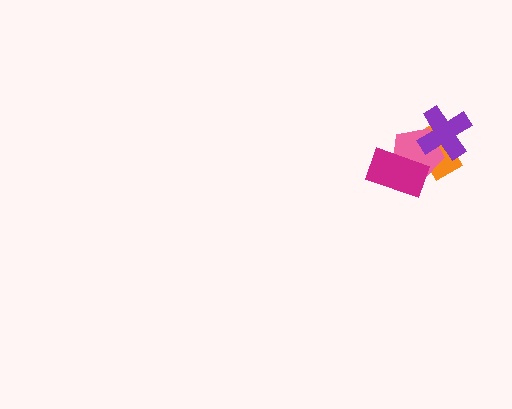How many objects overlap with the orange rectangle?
3 objects overlap with the orange rectangle.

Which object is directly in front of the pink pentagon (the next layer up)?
The purple cross is directly in front of the pink pentagon.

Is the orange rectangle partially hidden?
Yes, it is partially covered by another shape.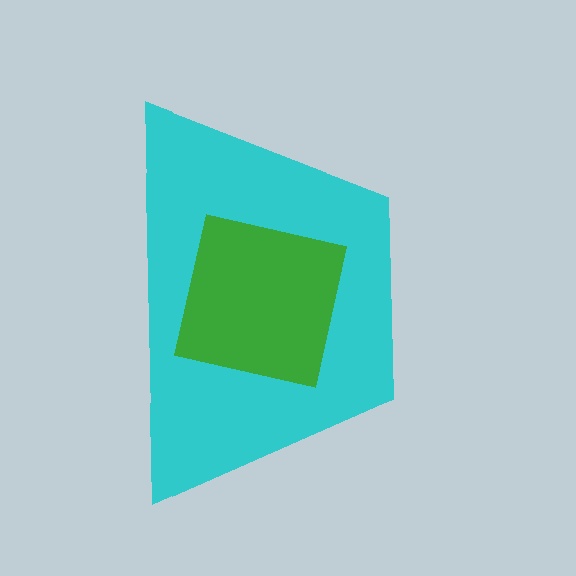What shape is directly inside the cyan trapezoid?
The green square.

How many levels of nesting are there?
2.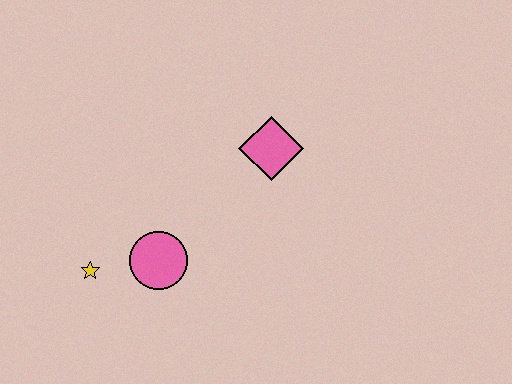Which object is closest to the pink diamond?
The pink circle is closest to the pink diamond.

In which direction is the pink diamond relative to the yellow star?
The pink diamond is to the right of the yellow star.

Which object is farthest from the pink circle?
The pink diamond is farthest from the pink circle.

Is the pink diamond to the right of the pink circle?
Yes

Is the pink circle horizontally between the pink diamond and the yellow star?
Yes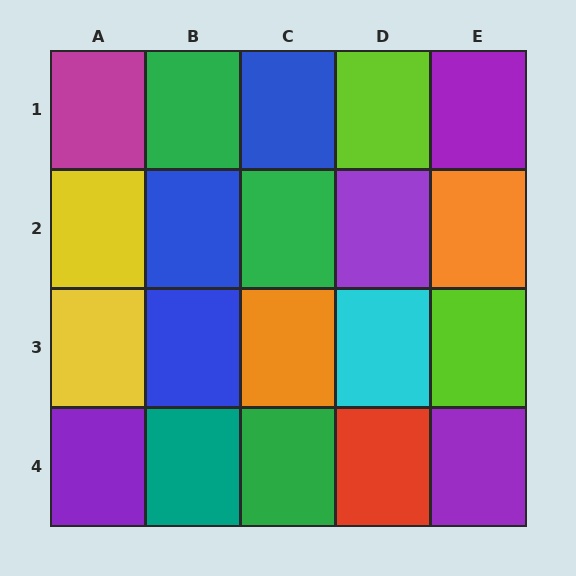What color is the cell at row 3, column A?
Yellow.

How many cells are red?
1 cell is red.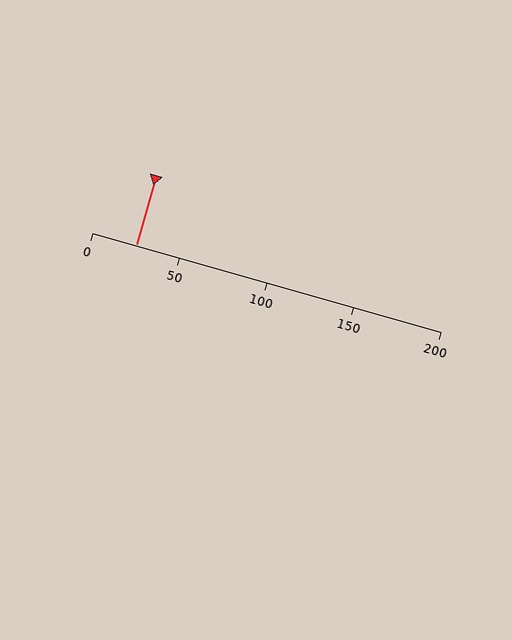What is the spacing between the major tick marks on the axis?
The major ticks are spaced 50 apart.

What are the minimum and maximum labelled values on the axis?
The axis runs from 0 to 200.